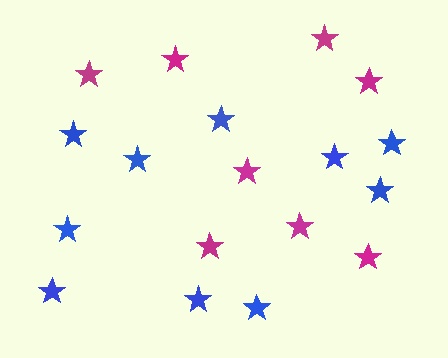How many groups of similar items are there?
There are 2 groups: one group of blue stars (10) and one group of magenta stars (8).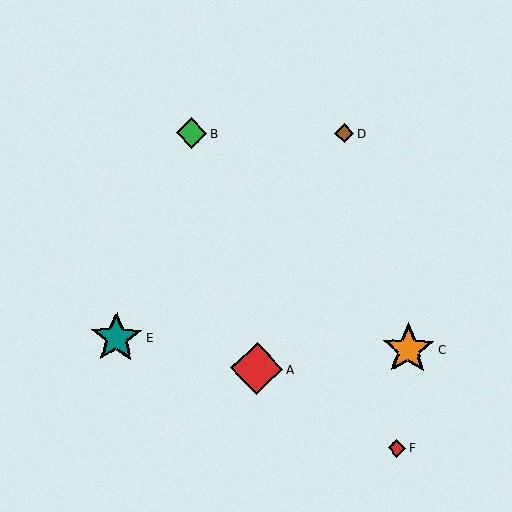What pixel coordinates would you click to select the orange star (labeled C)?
Click at (408, 349) to select the orange star C.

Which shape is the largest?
The orange star (labeled C) is the largest.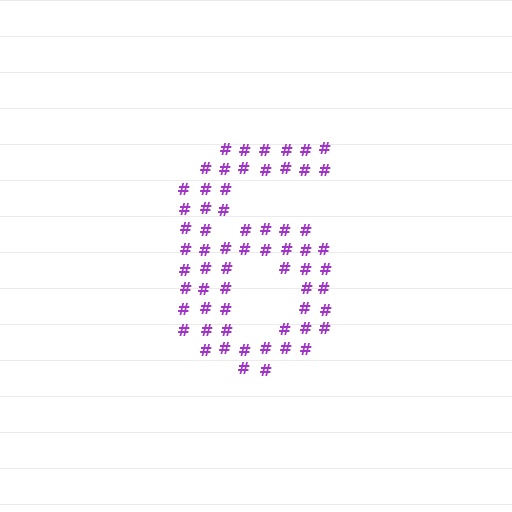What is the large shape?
The large shape is the digit 6.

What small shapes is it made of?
It is made of small hash symbols.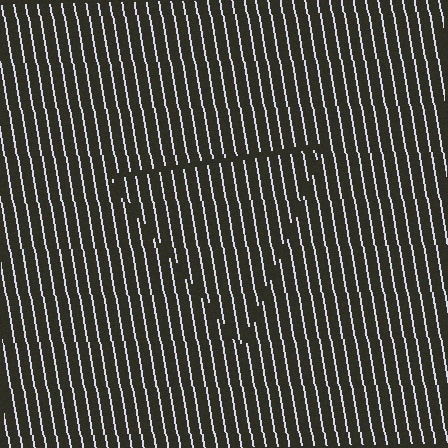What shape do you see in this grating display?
An illusory triangle. The interior of the shape contains the same grating, shifted by half a period — the contour is defined by the phase discontinuity where line-ends from the inner and outer gratings abut.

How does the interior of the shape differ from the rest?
The interior of the shape contains the same grating, shifted by half a period — the contour is defined by the phase discontinuity where line-ends from the inner and outer gratings abut.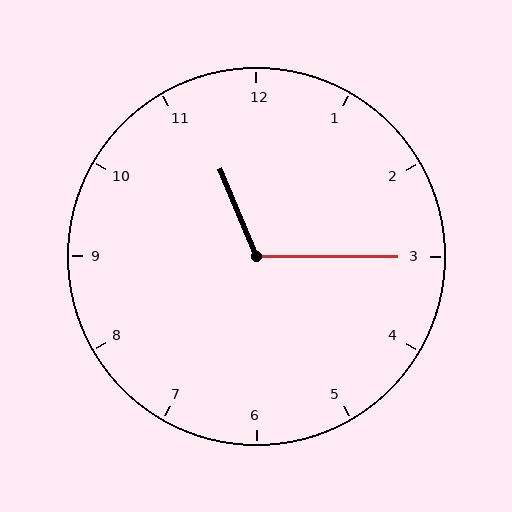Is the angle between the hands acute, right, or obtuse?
It is obtuse.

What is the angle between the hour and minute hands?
Approximately 112 degrees.